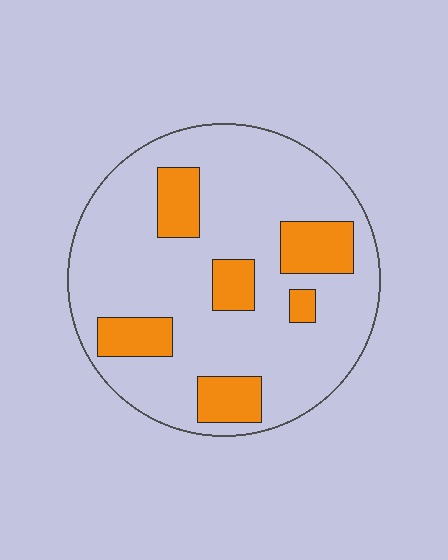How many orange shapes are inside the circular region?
6.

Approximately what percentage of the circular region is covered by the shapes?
Approximately 20%.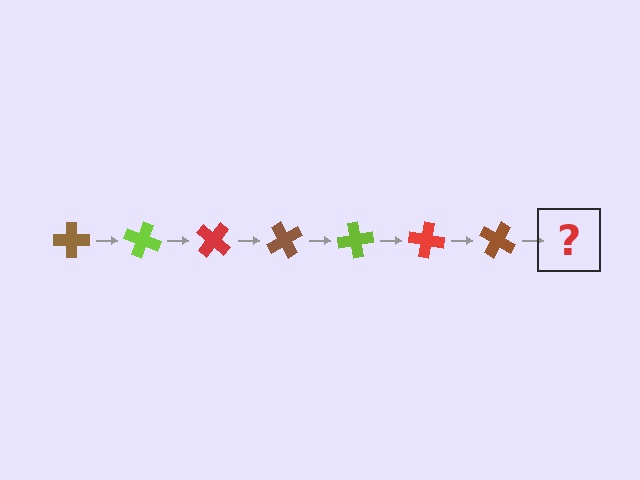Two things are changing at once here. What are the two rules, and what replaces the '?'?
The two rules are that it rotates 20 degrees each step and the color cycles through brown, lime, and red. The '?' should be a lime cross, rotated 140 degrees from the start.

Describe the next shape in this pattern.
It should be a lime cross, rotated 140 degrees from the start.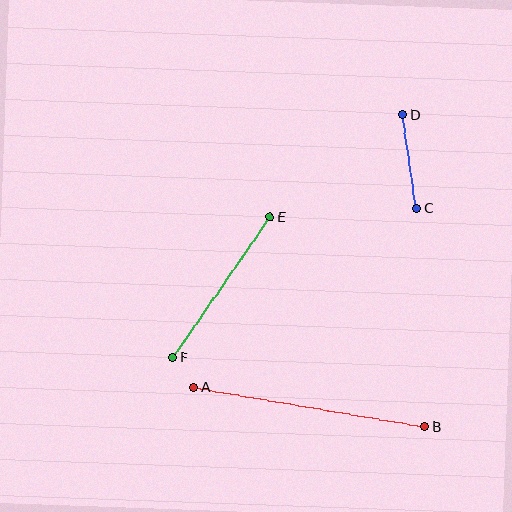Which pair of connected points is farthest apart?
Points A and B are farthest apart.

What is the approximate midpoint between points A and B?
The midpoint is at approximately (309, 407) pixels.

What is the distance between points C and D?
The distance is approximately 94 pixels.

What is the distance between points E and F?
The distance is approximately 171 pixels.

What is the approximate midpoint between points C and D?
The midpoint is at approximately (410, 161) pixels.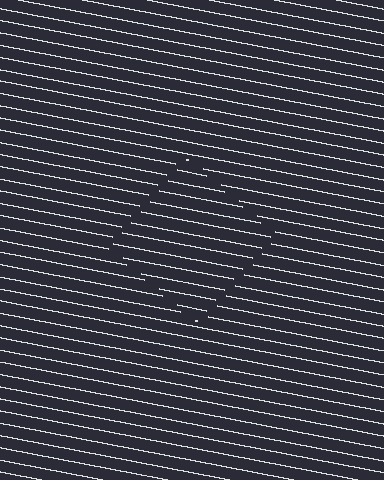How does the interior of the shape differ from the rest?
The interior of the shape contains the same grating, shifted by half a period — the contour is defined by the phase discontinuity where line-ends from the inner and outer gratings abut.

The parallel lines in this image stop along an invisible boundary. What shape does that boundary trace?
An illusory square. The interior of the shape contains the same grating, shifted by half a period — the contour is defined by the phase discontinuity where line-ends from the inner and outer gratings abut.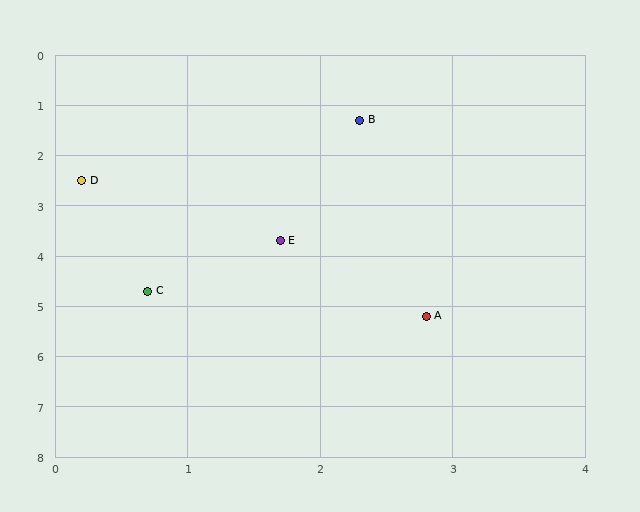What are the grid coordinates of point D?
Point D is at approximately (0.2, 2.5).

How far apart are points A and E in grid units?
Points A and E are about 1.9 grid units apart.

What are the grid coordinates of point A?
Point A is at approximately (2.8, 5.2).